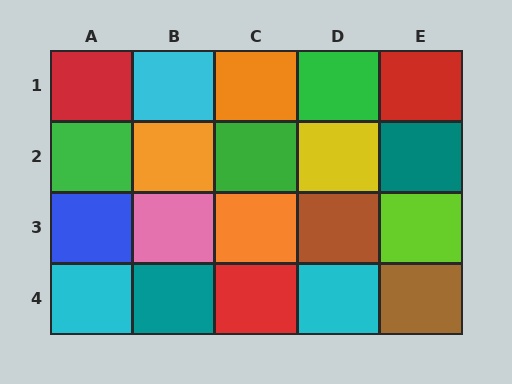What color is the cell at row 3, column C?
Orange.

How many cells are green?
3 cells are green.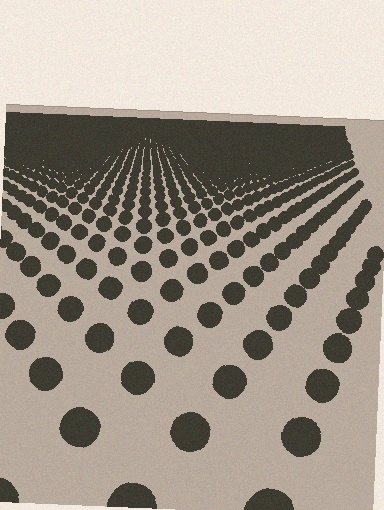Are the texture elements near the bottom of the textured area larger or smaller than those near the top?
Larger. Near the bottom, elements are closer to the viewer and appear at a bigger on-screen size.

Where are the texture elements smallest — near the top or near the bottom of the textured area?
Near the top.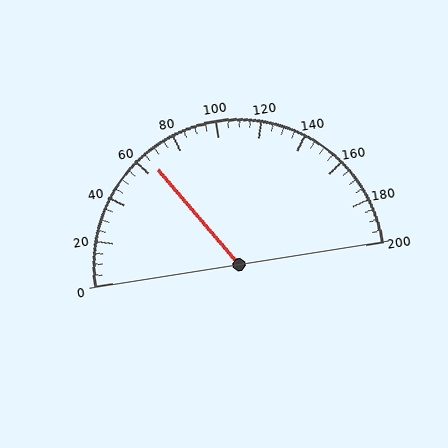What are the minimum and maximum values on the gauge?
The gauge ranges from 0 to 200.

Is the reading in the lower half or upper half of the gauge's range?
The reading is in the lower half of the range (0 to 200).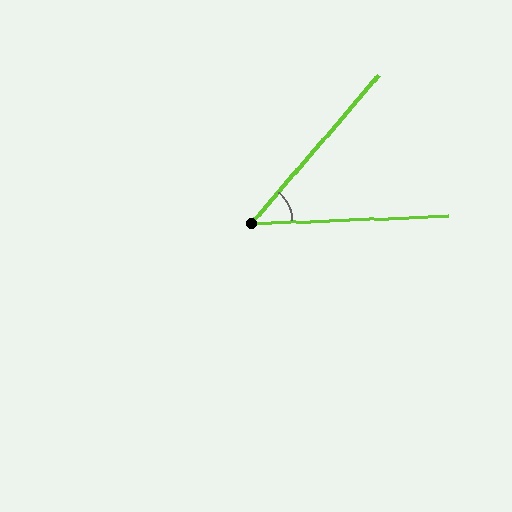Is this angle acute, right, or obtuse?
It is acute.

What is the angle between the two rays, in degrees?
Approximately 47 degrees.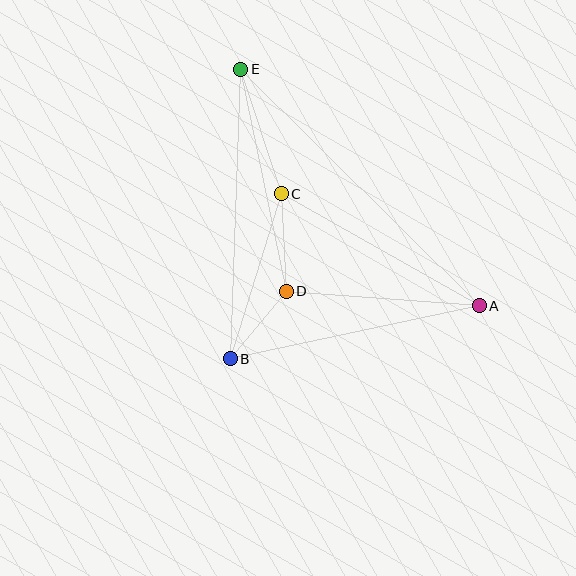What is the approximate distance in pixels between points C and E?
The distance between C and E is approximately 131 pixels.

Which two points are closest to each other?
Points B and D are closest to each other.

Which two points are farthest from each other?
Points A and E are farthest from each other.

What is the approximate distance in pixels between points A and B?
The distance between A and B is approximately 255 pixels.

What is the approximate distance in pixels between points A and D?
The distance between A and D is approximately 194 pixels.